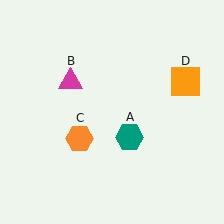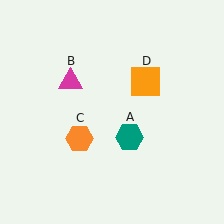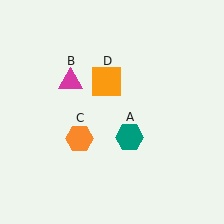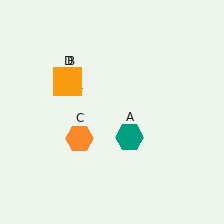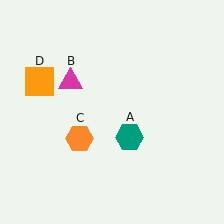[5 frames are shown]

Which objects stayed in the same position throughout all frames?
Teal hexagon (object A) and magenta triangle (object B) and orange hexagon (object C) remained stationary.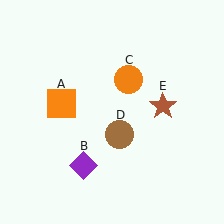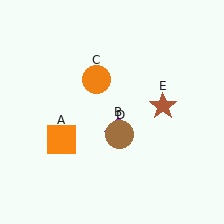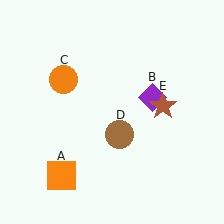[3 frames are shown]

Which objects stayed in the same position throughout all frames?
Brown circle (object D) and brown star (object E) remained stationary.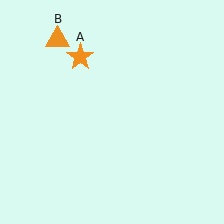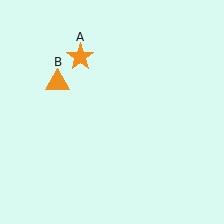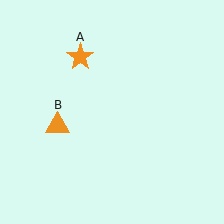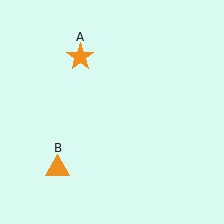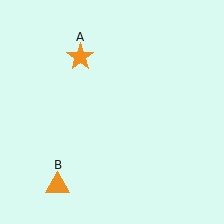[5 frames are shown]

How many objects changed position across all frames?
1 object changed position: orange triangle (object B).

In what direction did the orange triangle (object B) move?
The orange triangle (object B) moved down.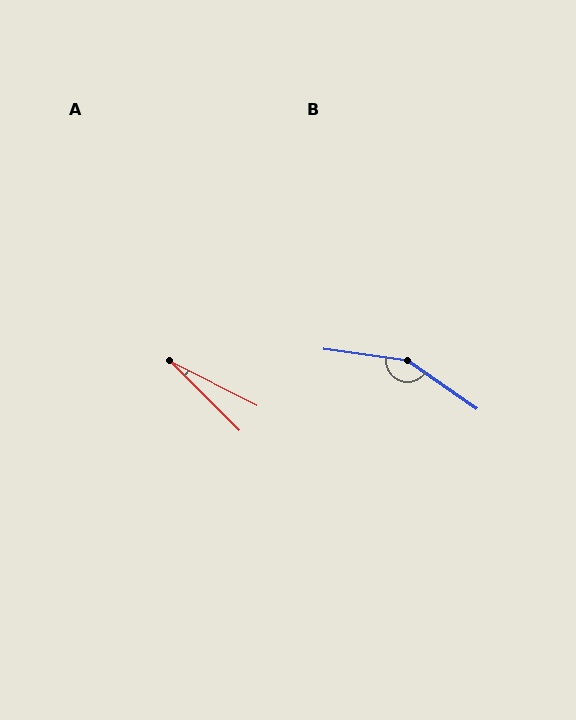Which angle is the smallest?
A, at approximately 18 degrees.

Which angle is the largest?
B, at approximately 153 degrees.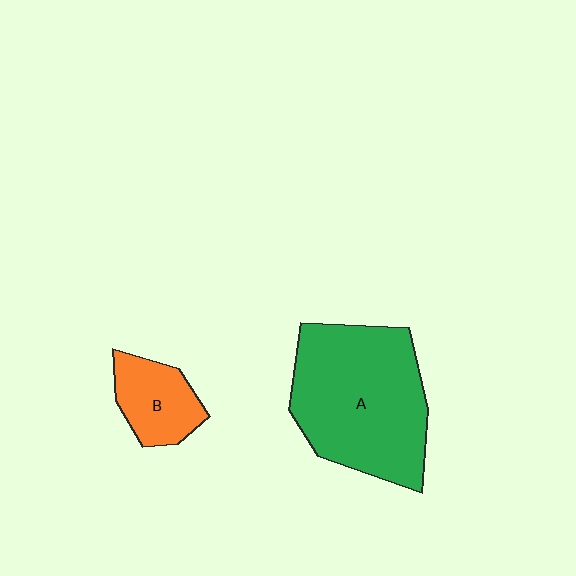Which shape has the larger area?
Shape A (green).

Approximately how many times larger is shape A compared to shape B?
Approximately 2.9 times.